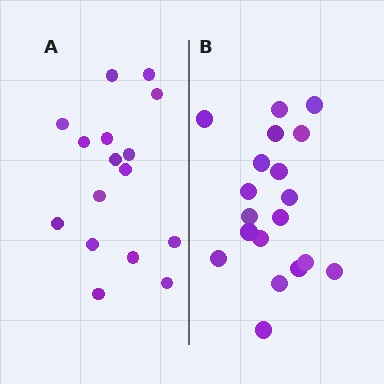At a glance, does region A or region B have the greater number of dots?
Region B (the right region) has more dots.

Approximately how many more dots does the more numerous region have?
Region B has just a few more — roughly 2 or 3 more dots than region A.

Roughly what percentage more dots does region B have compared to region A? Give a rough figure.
About 20% more.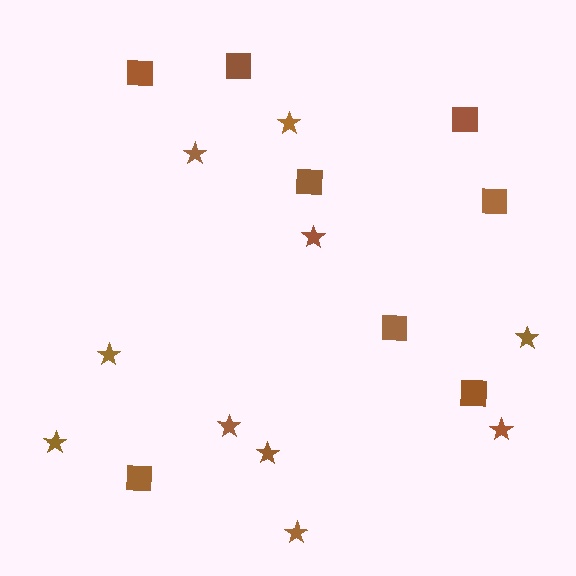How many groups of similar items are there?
There are 2 groups: one group of stars (10) and one group of squares (8).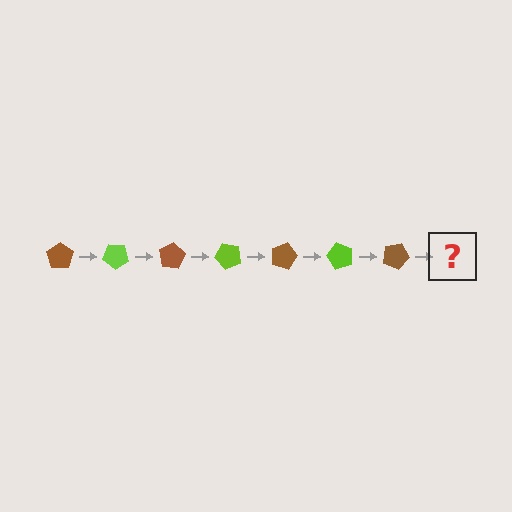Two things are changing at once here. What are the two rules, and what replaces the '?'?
The two rules are that it rotates 40 degrees each step and the color cycles through brown and lime. The '?' should be a lime pentagon, rotated 280 degrees from the start.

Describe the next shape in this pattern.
It should be a lime pentagon, rotated 280 degrees from the start.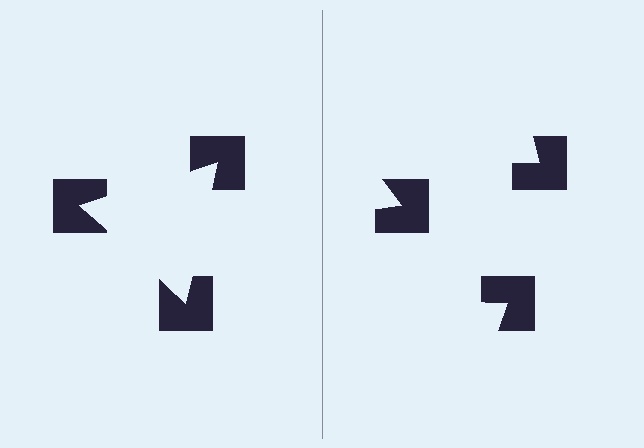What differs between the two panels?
The notched squares are positioned identically on both sides; only the wedge orientations differ. On the left they align to a triangle; on the right they are misaligned.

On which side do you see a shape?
An illusory triangle appears on the left side. On the right side the wedge cuts are rotated, so no coherent shape forms.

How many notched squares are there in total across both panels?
6 — 3 on each side.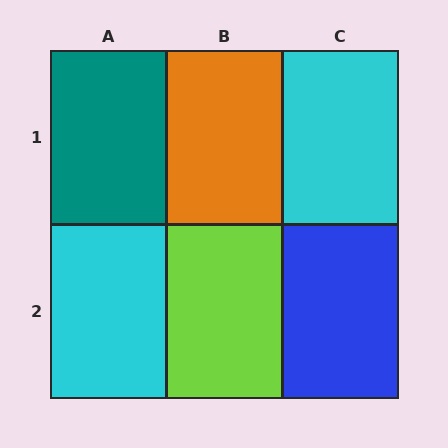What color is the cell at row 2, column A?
Cyan.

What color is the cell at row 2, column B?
Lime.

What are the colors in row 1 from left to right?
Teal, orange, cyan.